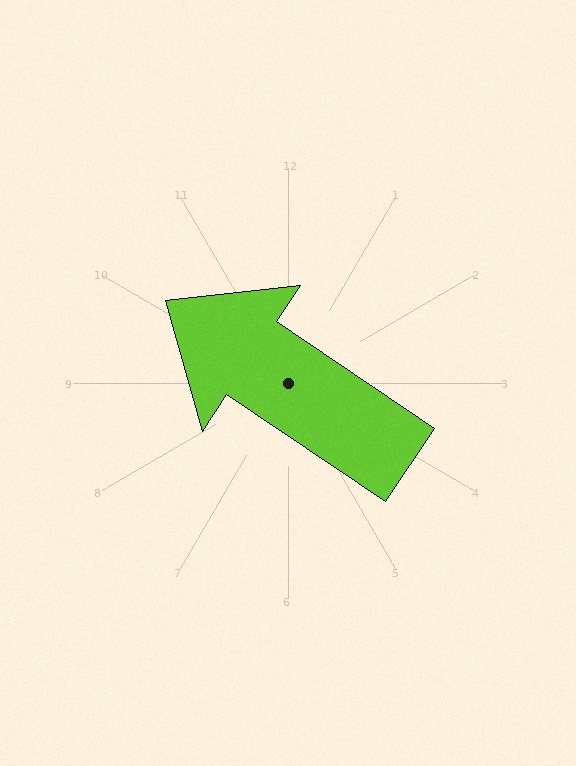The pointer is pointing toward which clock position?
Roughly 10 o'clock.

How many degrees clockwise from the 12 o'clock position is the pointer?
Approximately 304 degrees.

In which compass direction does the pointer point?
Northwest.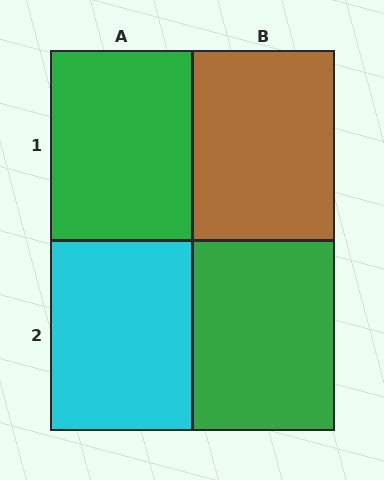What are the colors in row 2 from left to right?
Cyan, green.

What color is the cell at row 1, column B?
Brown.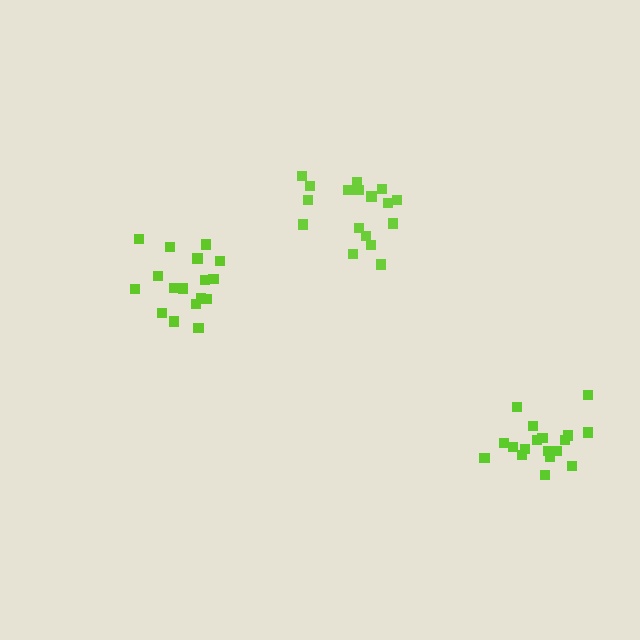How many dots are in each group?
Group 1: 18 dots, Group 2: 17 dots, Group 3: 17 dots (52 total).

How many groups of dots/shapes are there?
There are 3 groups.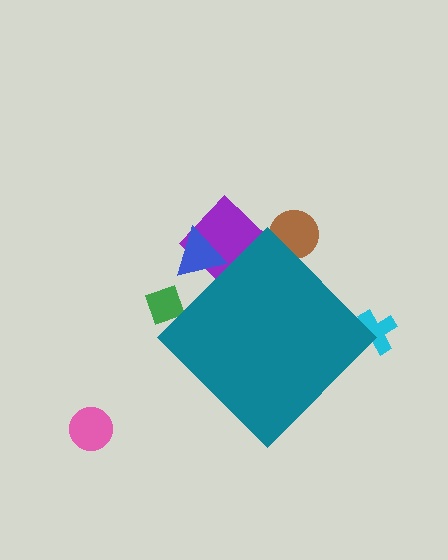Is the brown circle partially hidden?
Yes, the brown circle is partially hidden behind the teal diamond.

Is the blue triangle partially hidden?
Yes, the blue triangle is partially hidden behind the teal diamond.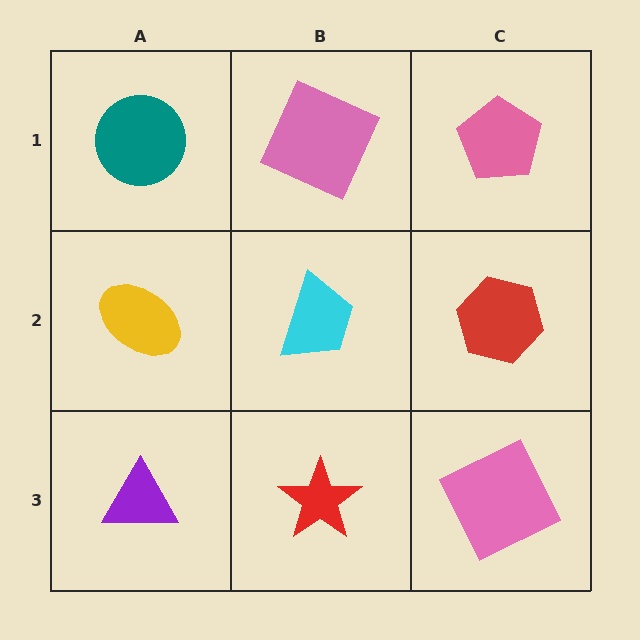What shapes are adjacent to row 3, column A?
A yellow ellipse (row 2, column A), a red star (row 3, column B).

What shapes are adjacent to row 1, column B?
A cyan trapezoid (row 2, column B), a teal circle (row 1, column A), a pink pentagon (row 1, column C).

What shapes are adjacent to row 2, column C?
A pink pentagon (row 1, column C), a pink square (row 3, column C), a cyan trapezoid (row 2, column B).